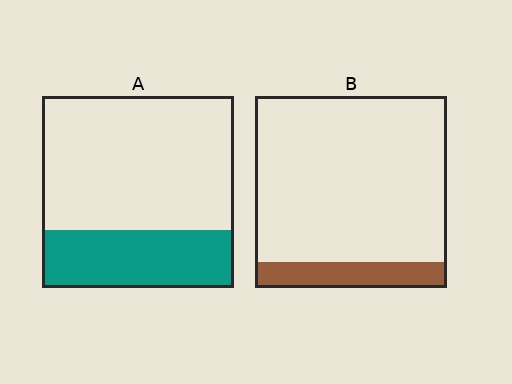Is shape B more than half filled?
No.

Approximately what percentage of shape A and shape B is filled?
A is approximately 30% and B is approximately 15%.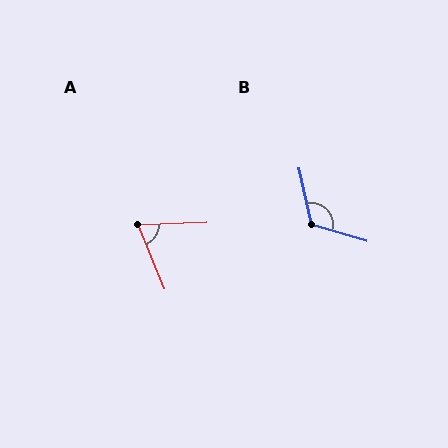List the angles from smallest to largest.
A (70°), B (119°).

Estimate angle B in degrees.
Approximately 119 degrees.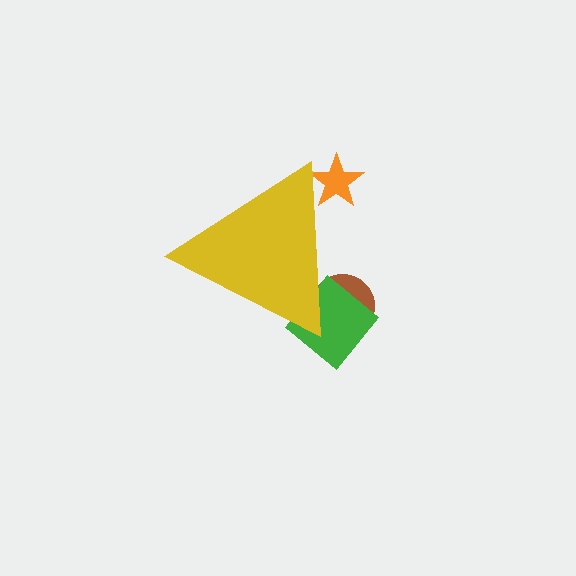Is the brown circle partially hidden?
Yes, the brown circle is partially hidden behind the yellow triangle.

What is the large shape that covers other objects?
A yellow triangle.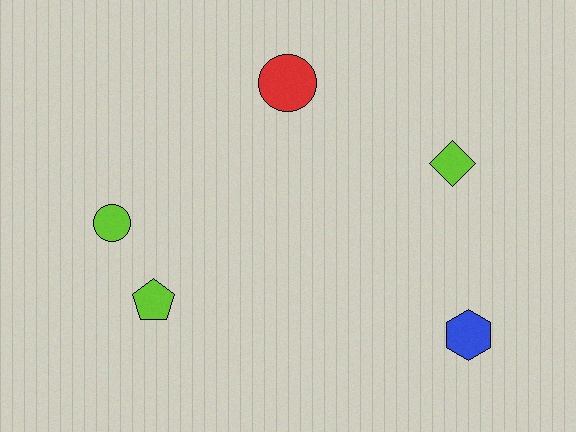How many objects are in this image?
There are 5 objects.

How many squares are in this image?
There are no squares.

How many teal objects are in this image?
There are no teal objects.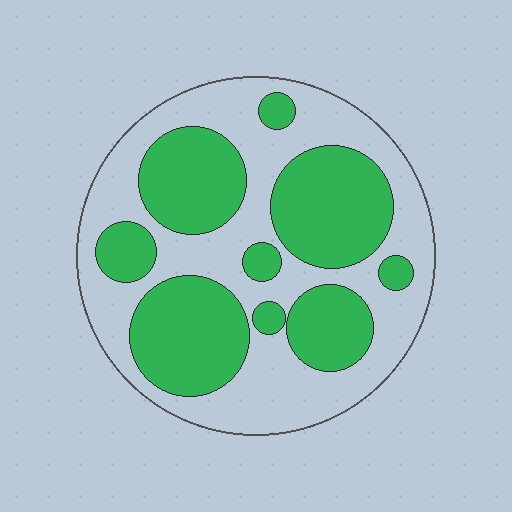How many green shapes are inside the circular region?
9.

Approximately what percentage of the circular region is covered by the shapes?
Approximately 45%.